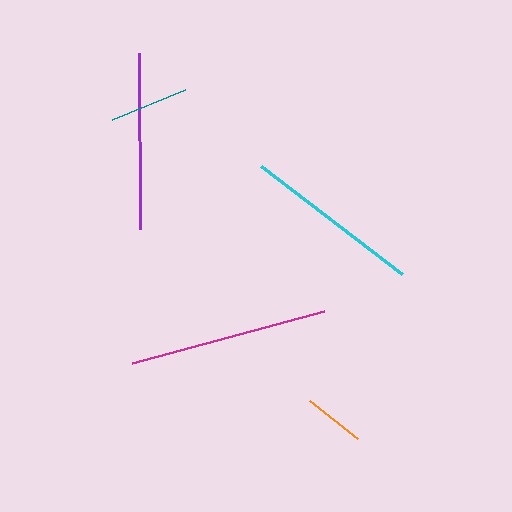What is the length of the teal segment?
The teal segment is approximately 80 pixels long.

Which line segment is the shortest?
The orange line is the shortest at approximately 62 pixels.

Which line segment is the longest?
The magenta line is the longest at approximately 199 pixels.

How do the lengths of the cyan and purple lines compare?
The cyan and purple lines are approximately the same length.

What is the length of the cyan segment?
The cyan segment is approximately 177 pixels long.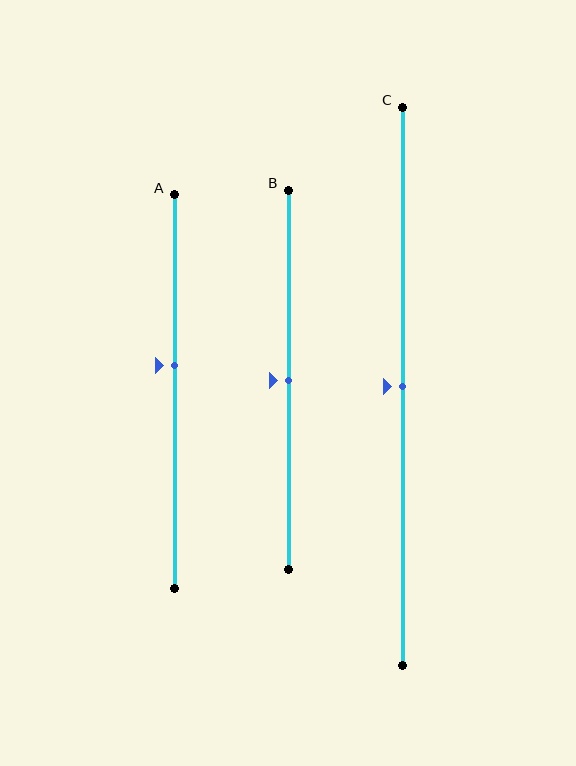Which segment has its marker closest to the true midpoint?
Segment B has its marker closest to the true midpoint.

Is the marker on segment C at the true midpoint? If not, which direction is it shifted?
Yes, the marker on segment C is at the true midpoint.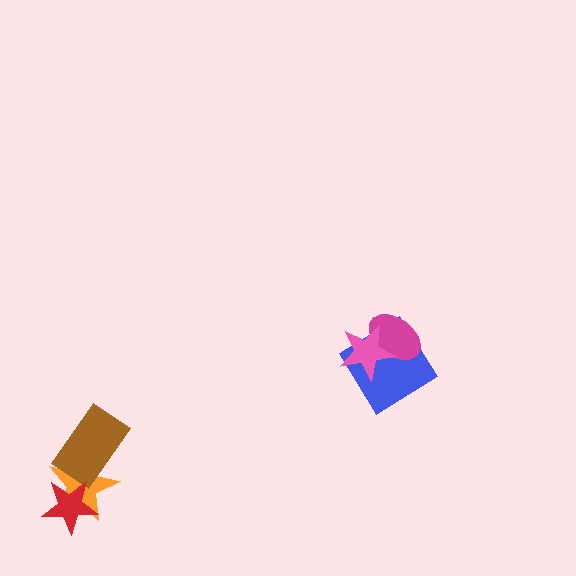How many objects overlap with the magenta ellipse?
2 objects overlap with the magenta ellipse.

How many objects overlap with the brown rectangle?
1 object overlaps with the brown rectangle.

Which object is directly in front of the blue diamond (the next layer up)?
The magenta ellipse is directly in front of the blue diamond.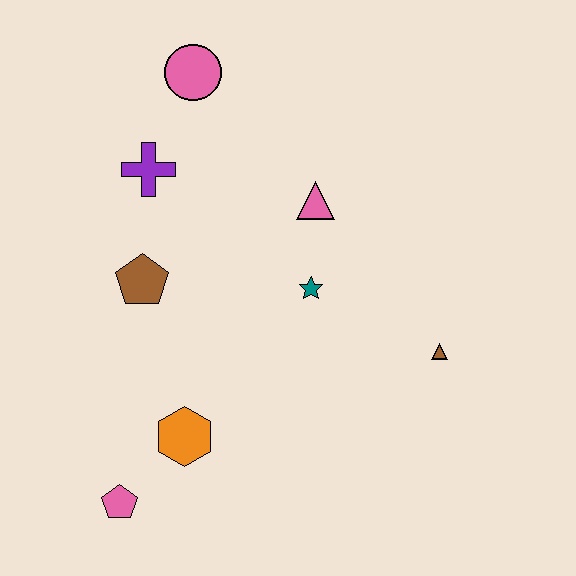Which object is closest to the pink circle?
The purple cross is closest to the pink circle.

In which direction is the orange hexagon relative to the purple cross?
The orange hexagon is below the purple cross.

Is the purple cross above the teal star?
Yes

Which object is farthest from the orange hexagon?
The pink circle is farthest from the orange hexagon.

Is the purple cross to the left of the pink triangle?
Yes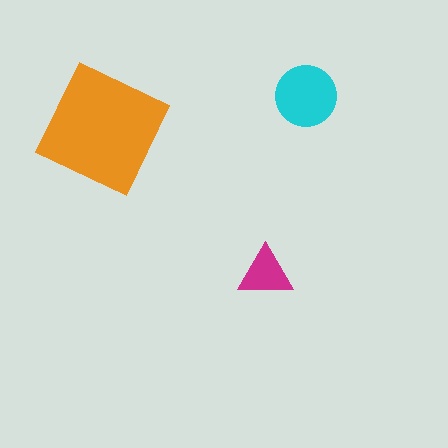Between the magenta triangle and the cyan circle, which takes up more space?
The cyan circle.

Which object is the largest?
The orange square.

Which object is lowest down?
The magenta triangle is bottommost.